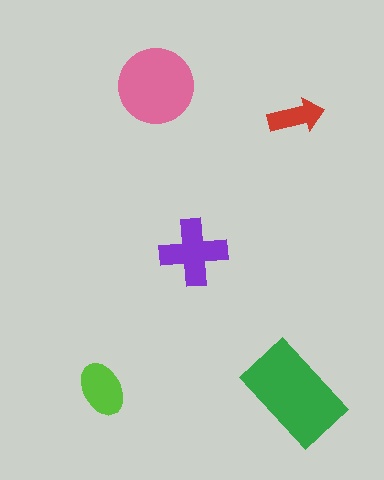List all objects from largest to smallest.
The green rectangle, the pink circle, the purple cross, the lime ellipse, the red arrow.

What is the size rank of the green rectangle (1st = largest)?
1st.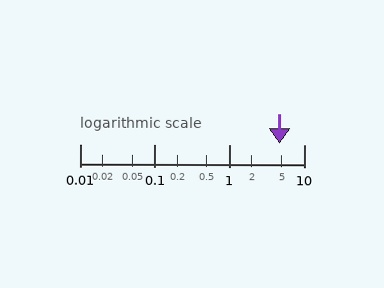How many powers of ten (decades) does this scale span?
The scale spans 3 decades, from 0.01 to 10.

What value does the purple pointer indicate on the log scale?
The pointer indicates approximately 4.7.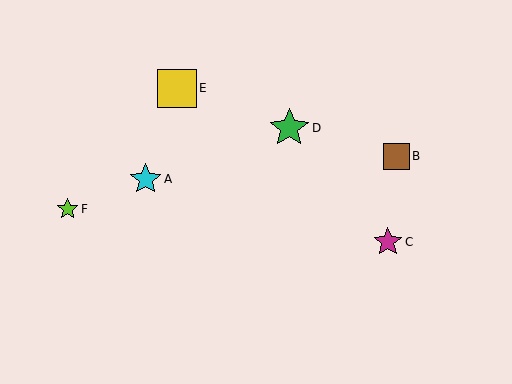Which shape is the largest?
The green star (labeled D) is the largest.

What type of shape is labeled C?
Shape C is a magenta star.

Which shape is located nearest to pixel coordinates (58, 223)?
The lime star (labeled F) at (68, 209) is nearest to that location.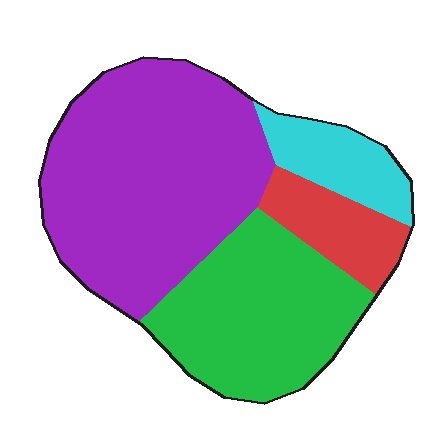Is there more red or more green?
Green.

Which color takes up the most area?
Purple, at roughly 50%.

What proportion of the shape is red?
Red takes up less than a sixth of the shape.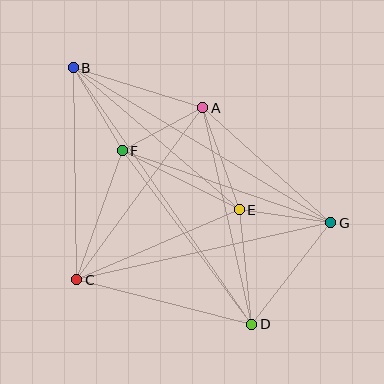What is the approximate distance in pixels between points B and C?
The distance between B and C is approximately 212 pixels.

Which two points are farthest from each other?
Points B and D are farthest from each other.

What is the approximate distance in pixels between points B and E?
The distance between B and E is approximately 218 pixels.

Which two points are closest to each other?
Points A and F are closest to each other.